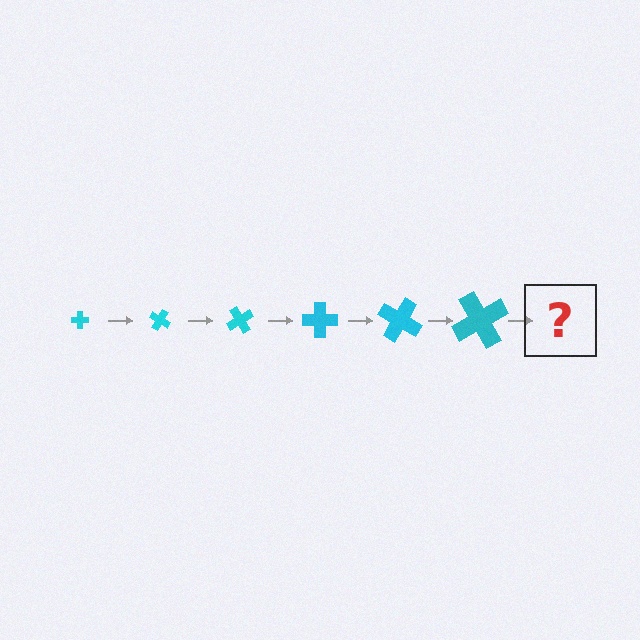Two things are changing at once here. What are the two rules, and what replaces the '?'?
The two rules are that the cross grows larger each step and it rotates 30 degrees each step. The '?' should be a cross, larger than the previous one and rotated 180 degrees from the start.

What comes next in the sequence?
The next element should be a cross, larger than the previous one and rotated 180 degrees from the start.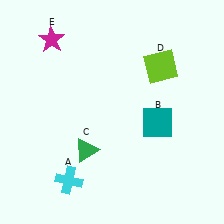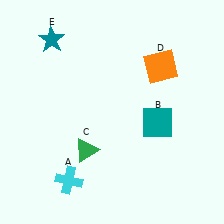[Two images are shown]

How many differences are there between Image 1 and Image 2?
There are 2 differences between the two images.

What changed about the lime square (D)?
In Image 1, D is lime. In Image 2, it changed to orange.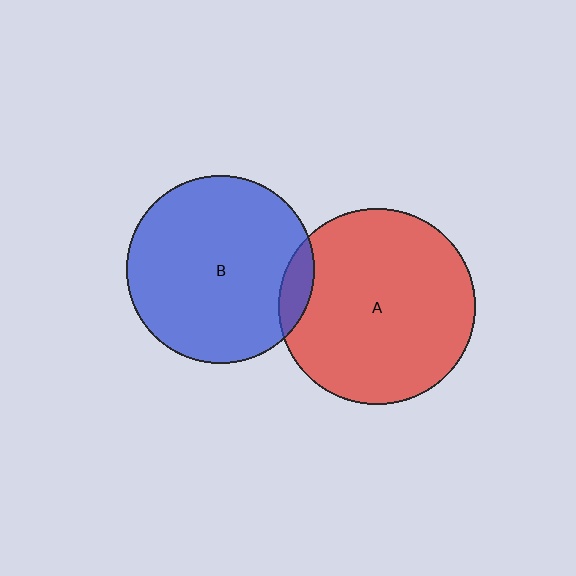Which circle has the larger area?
Circle A (red).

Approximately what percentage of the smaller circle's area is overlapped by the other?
Approximately 10%.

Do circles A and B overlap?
Yes.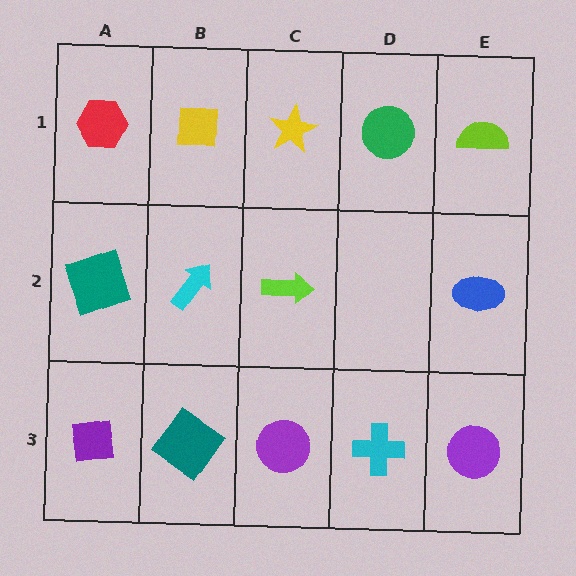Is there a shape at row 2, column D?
No, that cell is empty.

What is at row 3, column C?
A purple circle.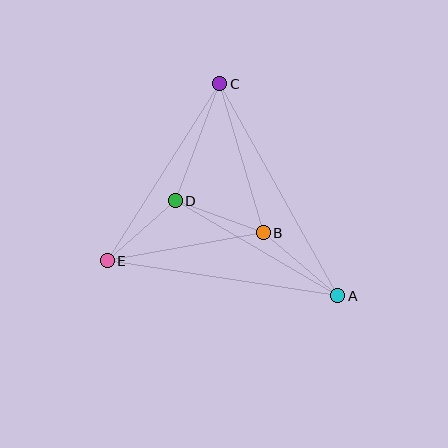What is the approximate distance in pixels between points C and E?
The distance between C and E is approximately 210 pixels.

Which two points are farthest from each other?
Points A and C are farthest from each other.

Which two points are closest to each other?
Points D and E are closest to each other.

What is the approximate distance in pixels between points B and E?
The distance between B and E is approximately 158 pixels.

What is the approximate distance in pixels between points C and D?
The distance between C and D is approximately 125 pixels.